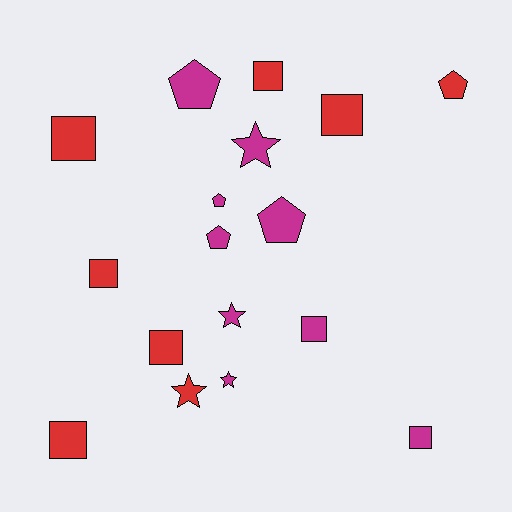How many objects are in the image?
There are 17 objects.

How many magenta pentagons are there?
There are 4 magenta pentagons.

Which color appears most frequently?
Magenta, with 9 objects.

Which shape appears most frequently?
Square, with 8 objects.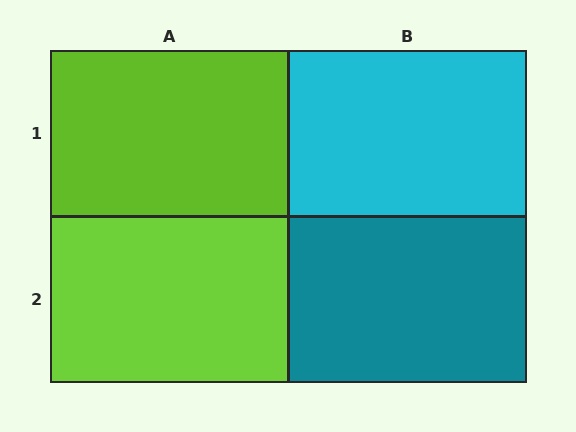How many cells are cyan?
1 cell is cyan.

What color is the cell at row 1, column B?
Cyan.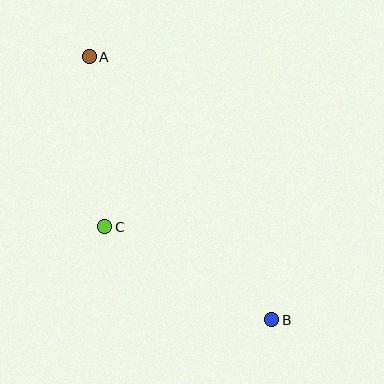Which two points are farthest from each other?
Points A and B are farthest from each other.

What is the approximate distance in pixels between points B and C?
The distance between B and C is approximately 191 pixels.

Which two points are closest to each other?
Points A and C are closest to each other.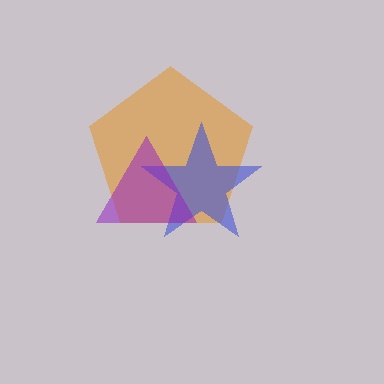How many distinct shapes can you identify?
There are 3 distinct shapes: an orange pentagon, a blue star, a purple triangle.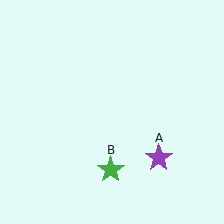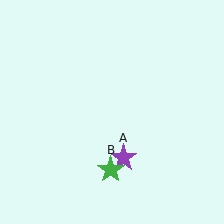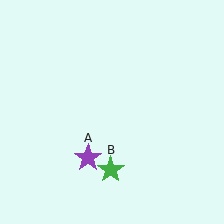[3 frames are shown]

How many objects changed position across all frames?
1 object changed position: purple star (object A).